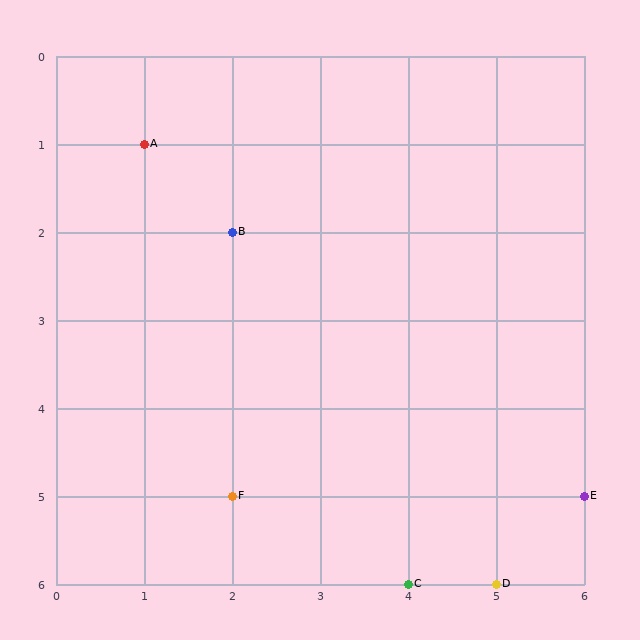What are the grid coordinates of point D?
Point D is at grid coordinates (5, 6).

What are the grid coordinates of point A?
Point A is at grid coordinates (1, 1).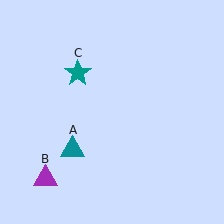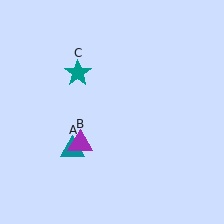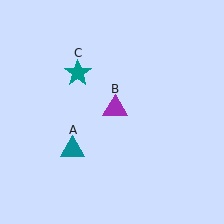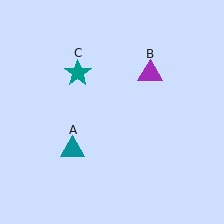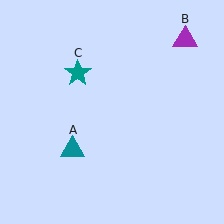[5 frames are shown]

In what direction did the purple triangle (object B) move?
The purple triangle (object B) moved up and to the right.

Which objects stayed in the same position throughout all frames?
Teal triangle (object A) and teal star (object C) remained stationary.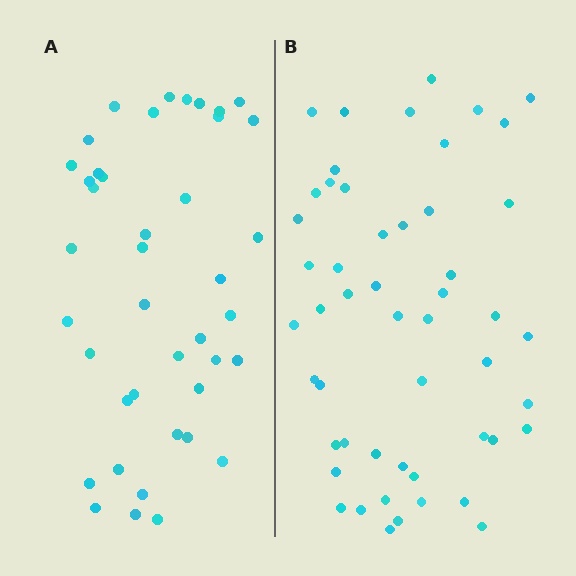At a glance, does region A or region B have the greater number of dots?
Region B (the right region) has more dots.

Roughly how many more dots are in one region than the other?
Region B has roughly 10 or so more dots than region A.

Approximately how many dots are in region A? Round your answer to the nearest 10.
About 40 dots. (The exact count is 41, which rounds to 40.)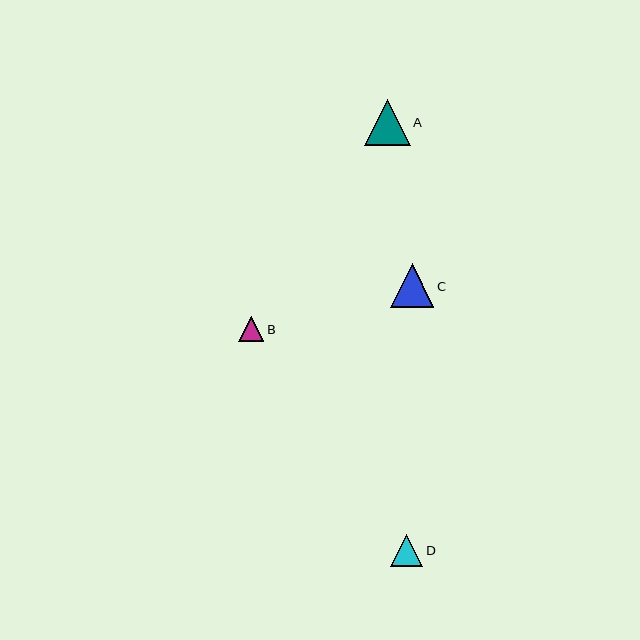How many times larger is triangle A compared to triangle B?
Triangle A is approximately 1.8 times the size of triangle B.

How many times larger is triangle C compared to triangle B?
Triangle C is approximately 1.7 times the size of triangle B.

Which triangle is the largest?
Triangle A is the largest with a size of approximately 46 pixels.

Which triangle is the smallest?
Triangle B is the smallest with a size of approximately 26 pixels.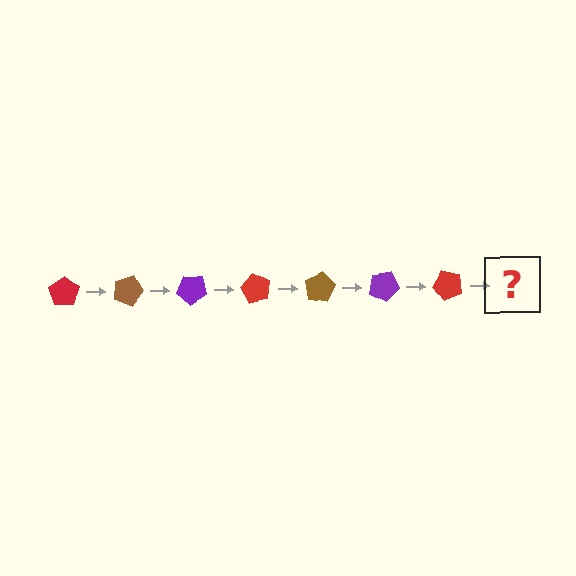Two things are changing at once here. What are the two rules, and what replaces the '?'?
The two rules are that it rotates 20 degrees each step and the color cycles through red, brown, and purple. The '?' should be a brown pentagon, rotated 140 degrees from the start.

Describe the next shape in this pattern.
It should be a brown pentagon, rotated 140 degrees from the start.